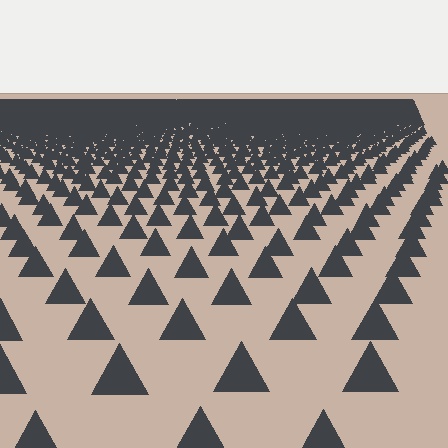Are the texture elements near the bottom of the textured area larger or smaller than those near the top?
Larger. Near the bottom, elements are closer to the viewer and appear at a bigger on-screen size.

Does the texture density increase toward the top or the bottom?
Density increases toward the top.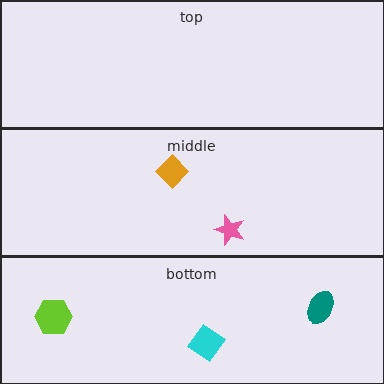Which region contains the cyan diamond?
The bottom region.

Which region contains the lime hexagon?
The bottom region.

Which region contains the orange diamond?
The middle region.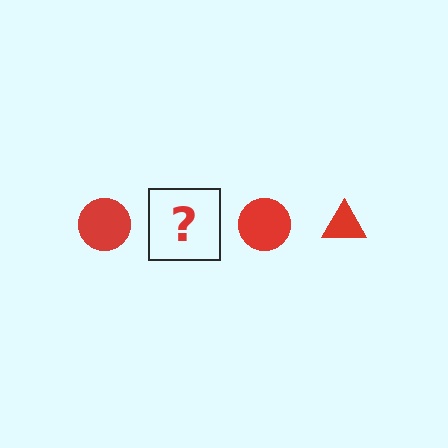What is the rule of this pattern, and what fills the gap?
The rule is that the pattern cycles through circle, triangle shapes in red. The gap should be filled with a red triangle.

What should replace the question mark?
The question mark should be replaced with a red triangle.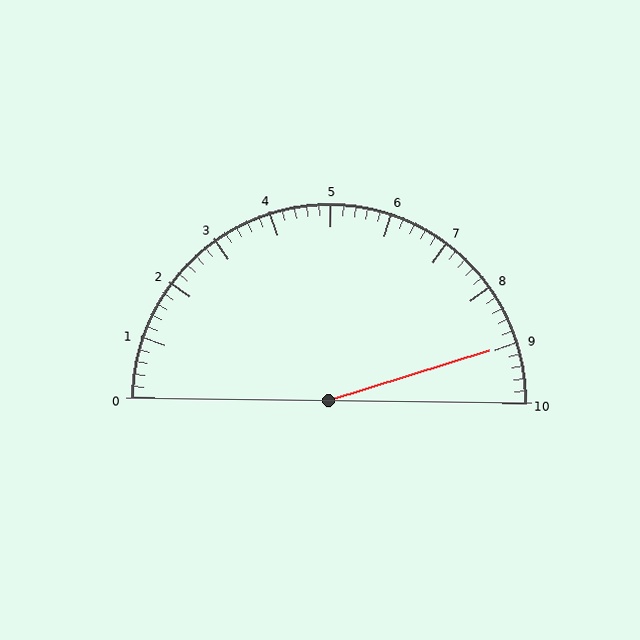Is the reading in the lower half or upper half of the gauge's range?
The reading is in the upper half of the range (0 to 10).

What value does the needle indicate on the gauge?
The needle indicates approximately 9.0.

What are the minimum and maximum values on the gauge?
The gauge ranges from 0 to 10.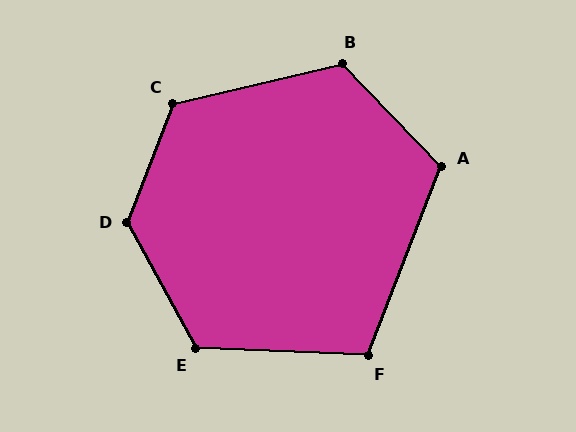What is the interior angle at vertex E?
Approximately 121 degrees (obtuse).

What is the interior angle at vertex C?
Approximately 124 degrees (obtuse).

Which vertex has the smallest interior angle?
F, at approximately 108 degrees.